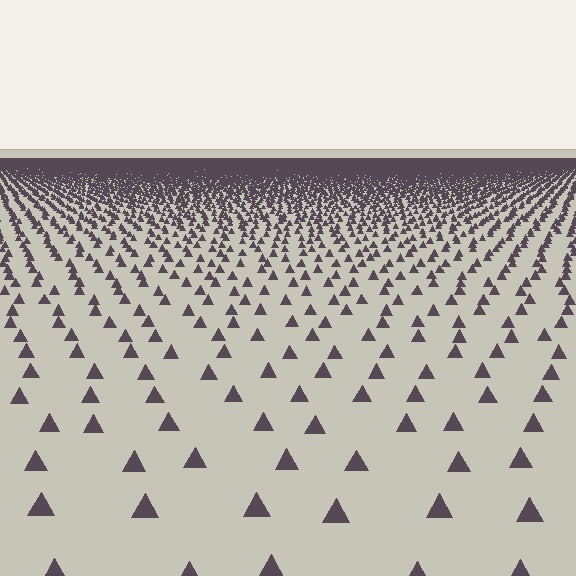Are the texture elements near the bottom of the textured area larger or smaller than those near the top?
Larger. Near the bottom, elements are closer to the viewer and appear at a bigger on-screen size.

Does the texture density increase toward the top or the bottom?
Density increases toward the top.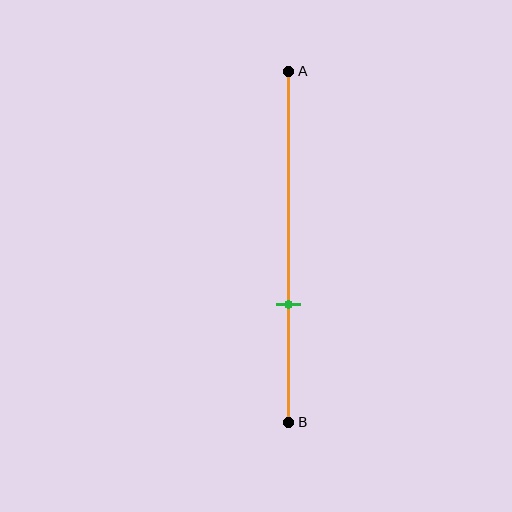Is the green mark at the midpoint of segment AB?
No, the mark is at about 65% from A, not at the 50% midpoint.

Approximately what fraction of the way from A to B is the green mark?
The green mark is approximately 65% of the way from A to B.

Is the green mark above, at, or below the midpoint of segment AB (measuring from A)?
The green mark is below the midpoint of segment AB.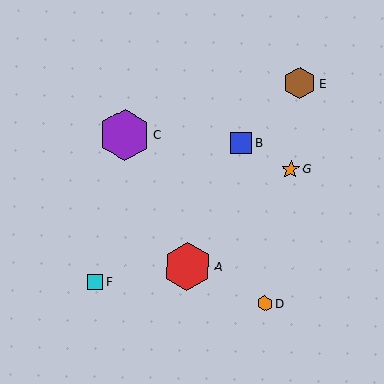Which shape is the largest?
The purple hexagon (labeled C) is the largest.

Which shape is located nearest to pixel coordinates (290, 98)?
The brown hexagon (labeled E) at (300, 83) is nearest to that location.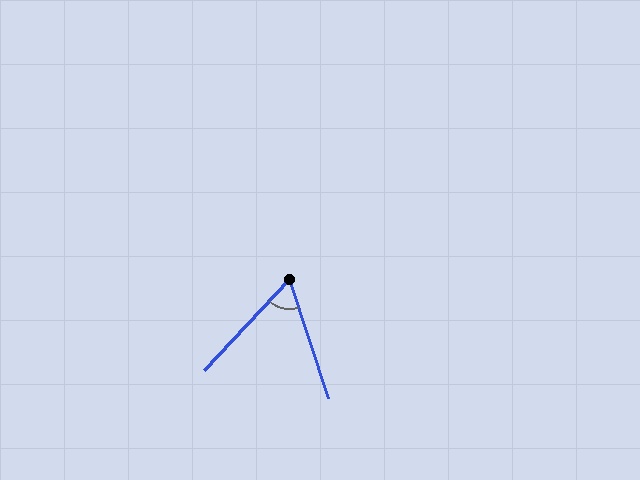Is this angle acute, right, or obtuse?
It is acute.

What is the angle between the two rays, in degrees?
Approximately 62 degrees.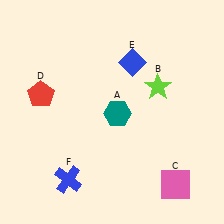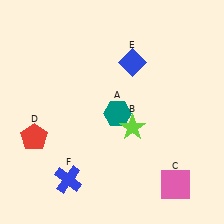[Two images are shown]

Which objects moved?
The objects that moved are: the lime star (B), the red pentagon (D).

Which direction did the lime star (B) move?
The lime star (B) moved down.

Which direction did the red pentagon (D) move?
The red pentagon (D) moved down.